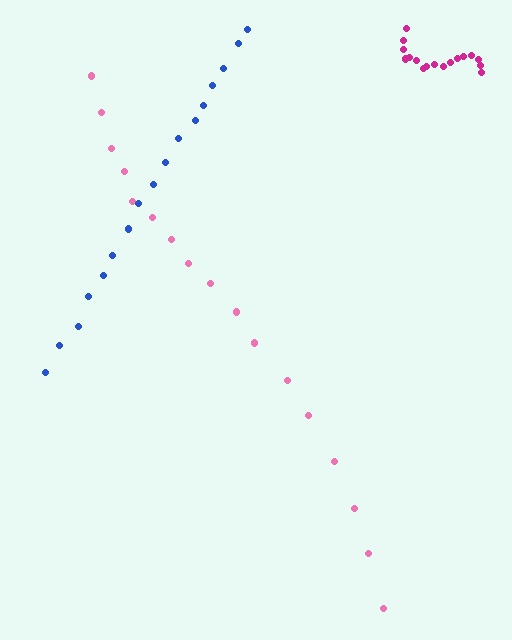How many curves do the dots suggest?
There are 3 distinct paths.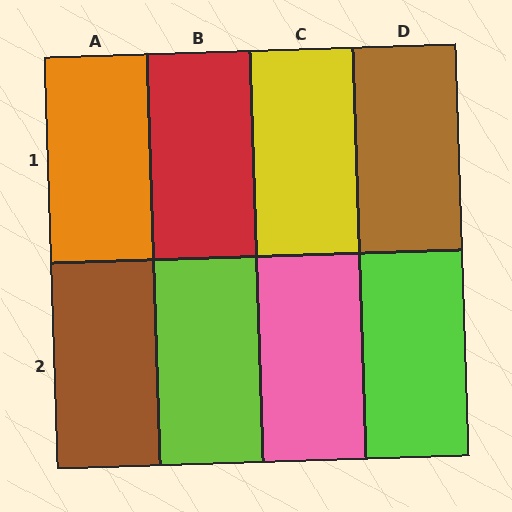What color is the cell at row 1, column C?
Yellow.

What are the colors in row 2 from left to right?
Brown, lime, pink, lime.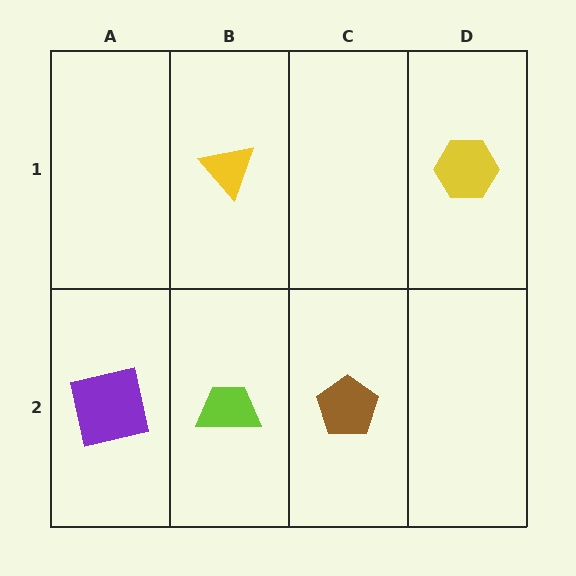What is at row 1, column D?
A yellow hexagon.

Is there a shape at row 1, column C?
No, that cell is empty.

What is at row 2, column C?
A brown pentagon.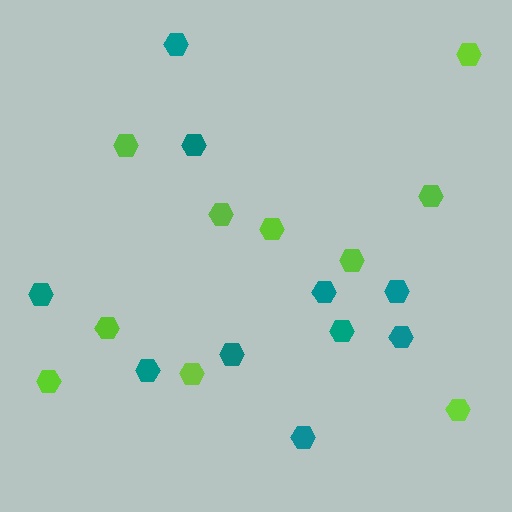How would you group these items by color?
There are 2 groups: one group of lime hexagons (10) and one group of teal hexagons (10).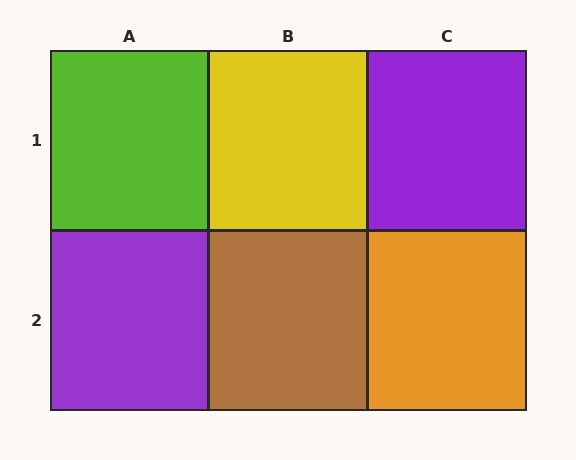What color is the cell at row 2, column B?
Brown.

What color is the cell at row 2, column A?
Purple.